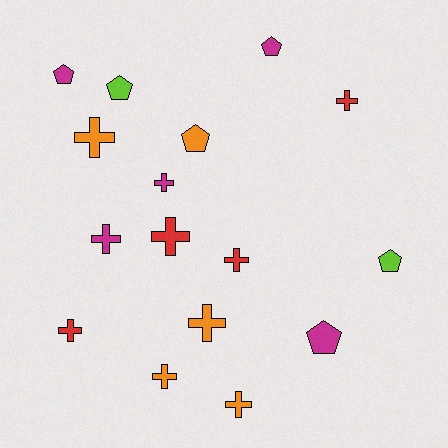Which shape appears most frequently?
Cross, with 10 objects.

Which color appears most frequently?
Orange, with 5 objects.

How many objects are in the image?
There are 16 objects.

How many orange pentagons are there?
There is 1 orange pentagon.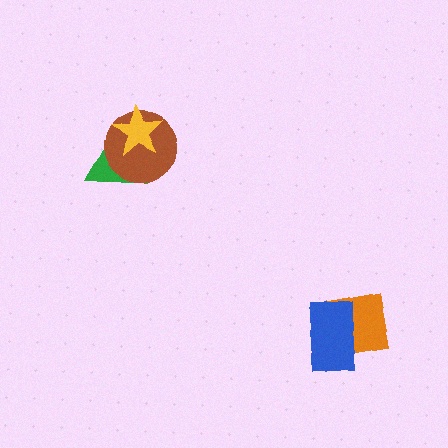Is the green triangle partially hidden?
Yes, it is partially covered by another shape.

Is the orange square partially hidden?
Yes, it is partially covered by another shape.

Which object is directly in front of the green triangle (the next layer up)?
The brown circle is directly in front of the green triangle.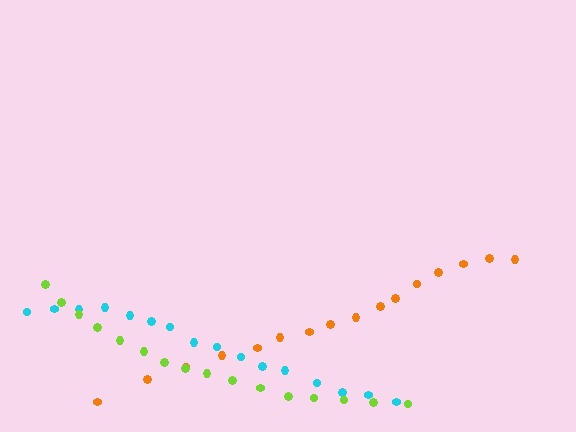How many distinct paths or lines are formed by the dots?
There are 3 distinct paths.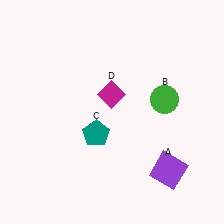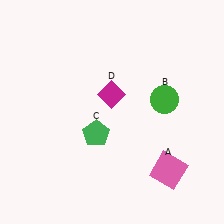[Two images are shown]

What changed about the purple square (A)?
In Image 1, A is purple. In Image 2, it changed to pink.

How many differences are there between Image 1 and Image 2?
There are 2 differences between the two images.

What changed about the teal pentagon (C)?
In Image 1, C is teal. In Image 2, it changed to green.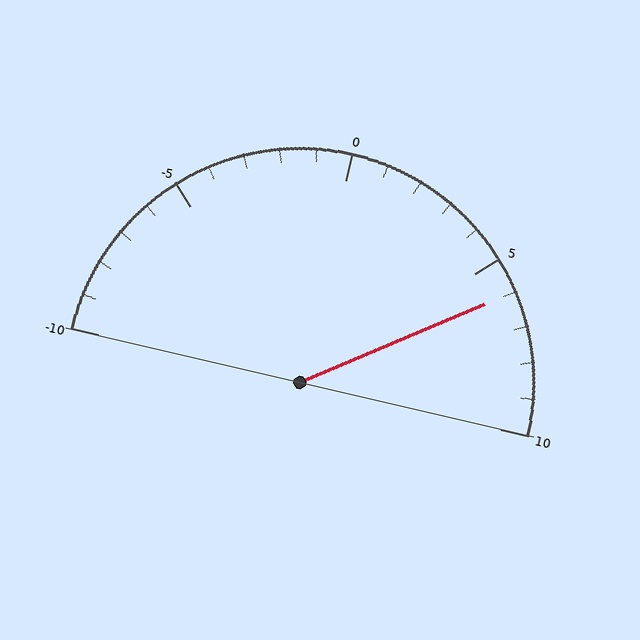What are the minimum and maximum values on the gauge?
The gauge ranges from -10 to 10.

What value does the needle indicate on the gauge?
The needle indicates approximately 6.